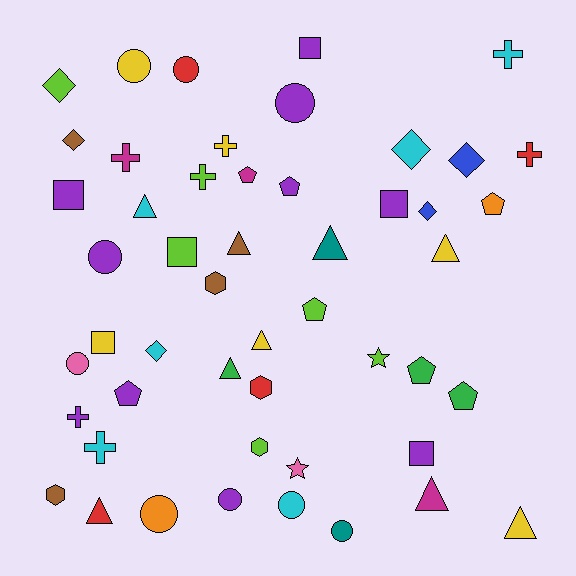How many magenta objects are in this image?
There are 3 magenta objects.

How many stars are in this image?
There are 2 stars.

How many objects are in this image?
There are 50 objects.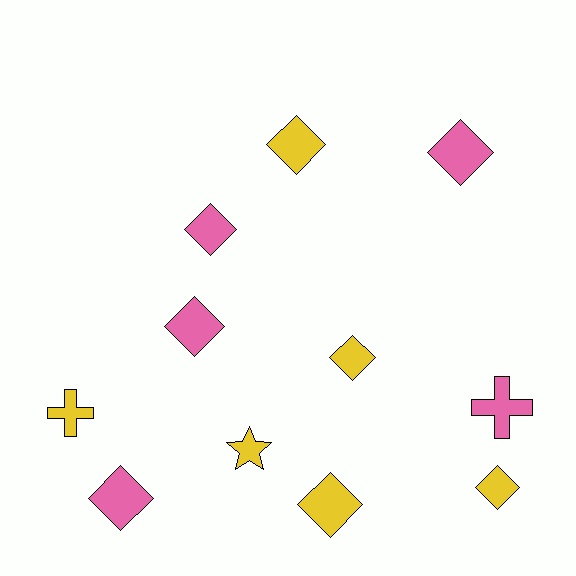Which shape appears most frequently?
Diamond, with 8 objects.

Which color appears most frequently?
Yellow, with 6 objects.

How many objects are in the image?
There are 11 objects.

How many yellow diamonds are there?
There are 4 yellow diamonds.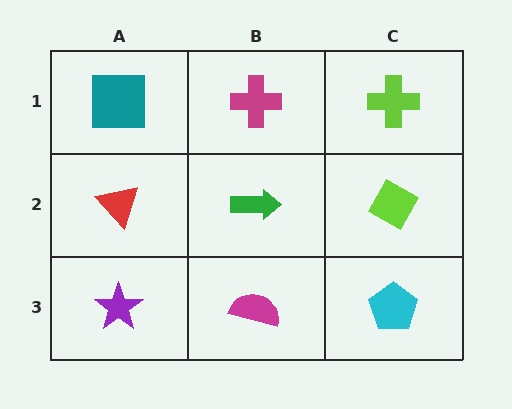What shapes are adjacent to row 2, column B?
A magenta cross (row 1, column B), a magenta semicircle (row 3, column B), a red triangle (row 2, column A), a lime diamond (row 2, column C).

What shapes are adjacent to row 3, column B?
A green arrow (row 2, column B), a purple star (row 3, column A), a cyan pentagon (row 3, column C).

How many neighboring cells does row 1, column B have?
3.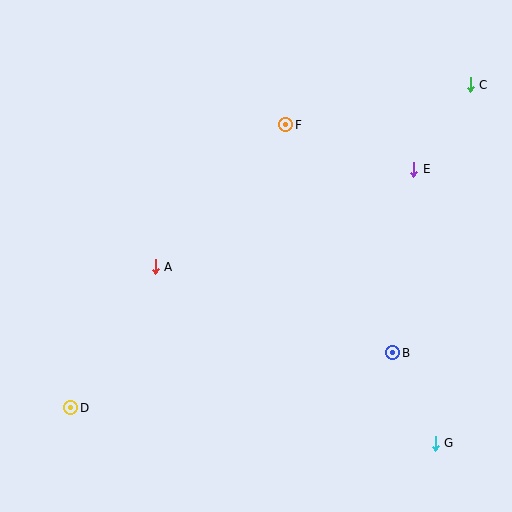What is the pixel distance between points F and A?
The distance between F and A is 193 pixels.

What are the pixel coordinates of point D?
Point D is at (71, 408).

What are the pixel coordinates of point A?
Point A is at (155, 267).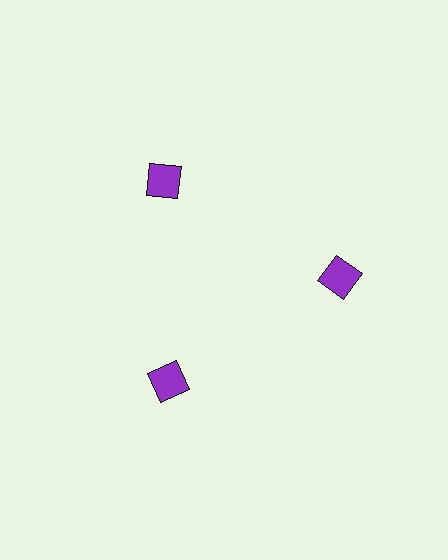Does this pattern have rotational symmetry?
Yes, this pattern has 3-fold rotational symmetry. It looks the same after rotating 120 degrees around the center.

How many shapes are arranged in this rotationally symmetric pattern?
There are 3 shapes, arranged in 3 groups of 1.